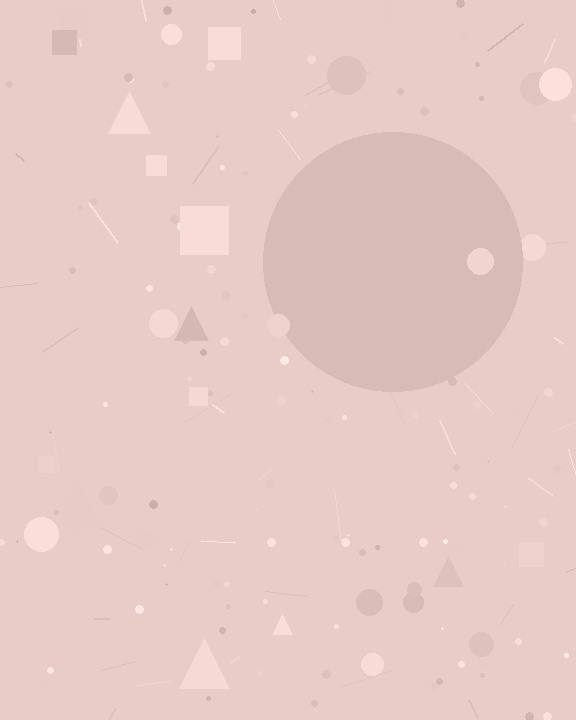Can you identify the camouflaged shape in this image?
The camouflaged shape is a circle.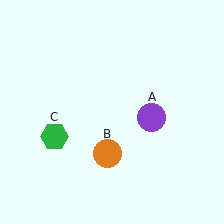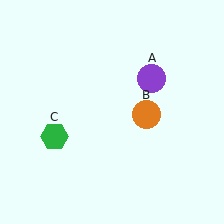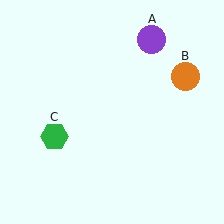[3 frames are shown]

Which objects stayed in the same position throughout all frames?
Green hexagon (object C) remained stationary.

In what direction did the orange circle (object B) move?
The orange circle (object B) moved up and to the right.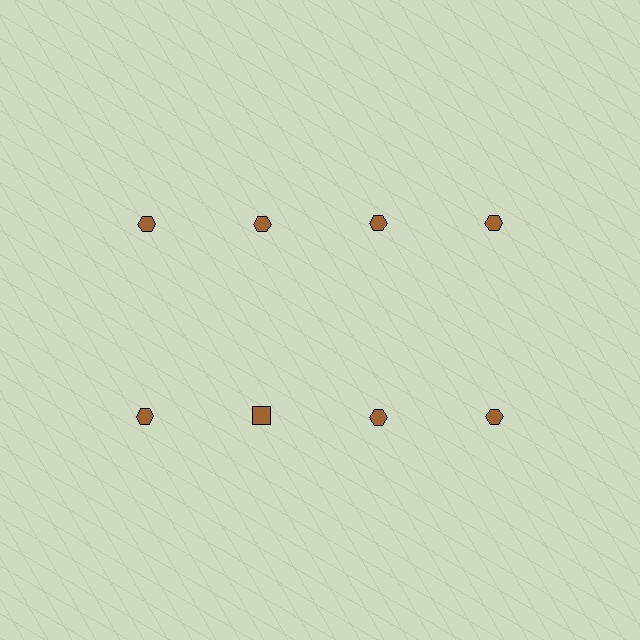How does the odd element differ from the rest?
It has a different shape: square instead of hexagon.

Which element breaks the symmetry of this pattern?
The brown square in the second row, second from left column breaks the symmetry. All other shapes are brown hexagons.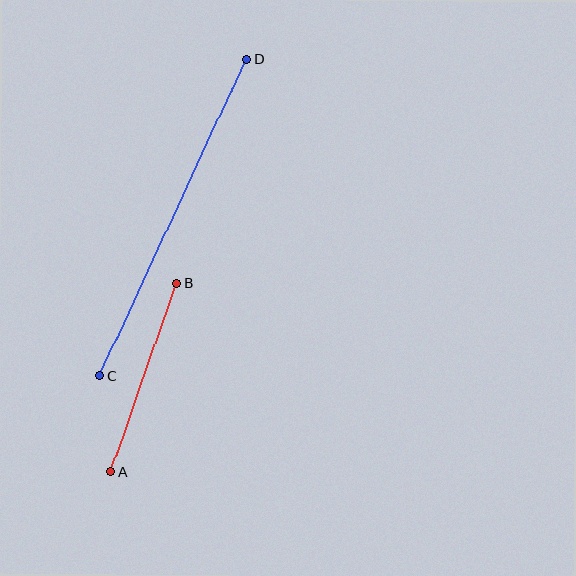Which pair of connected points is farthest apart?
Points C and D are farthest apart.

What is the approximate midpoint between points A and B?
The midpoint is at approximately (144, 378) pixels.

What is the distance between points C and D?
The distance is approximately 350 pixels.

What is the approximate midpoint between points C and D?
The midpoint is at approximately (173, 217) pixels.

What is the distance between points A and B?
The distance is approximately 200 pixels.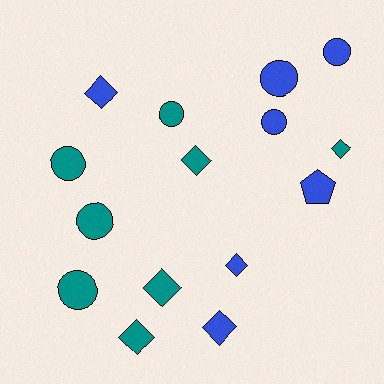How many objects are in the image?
There are 15 objects.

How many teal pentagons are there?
There are no teal pentagons.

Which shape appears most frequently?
Circle, with 7 objects.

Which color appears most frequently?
Teal, with 8 objects.